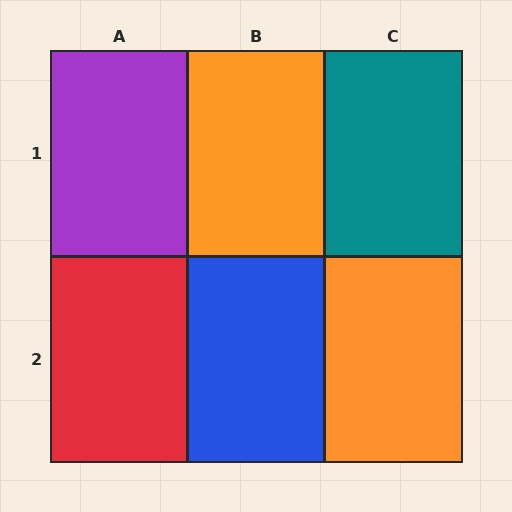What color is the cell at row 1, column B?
Orange.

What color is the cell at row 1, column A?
Purple.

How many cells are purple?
1 cell is purple.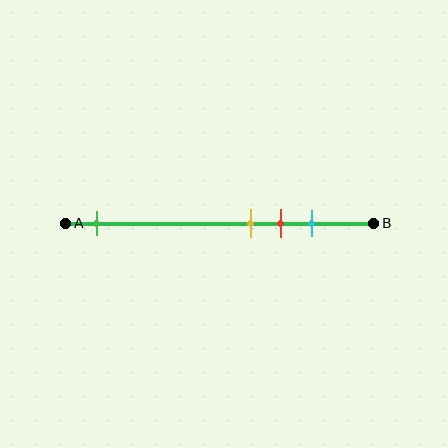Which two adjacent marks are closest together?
The yellow and red marks are the closest adjacent pair.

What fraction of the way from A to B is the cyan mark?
The cyan mark is approximately 80% (0.8) of the way from A to B.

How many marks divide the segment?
There are 4 marks dividing the segment.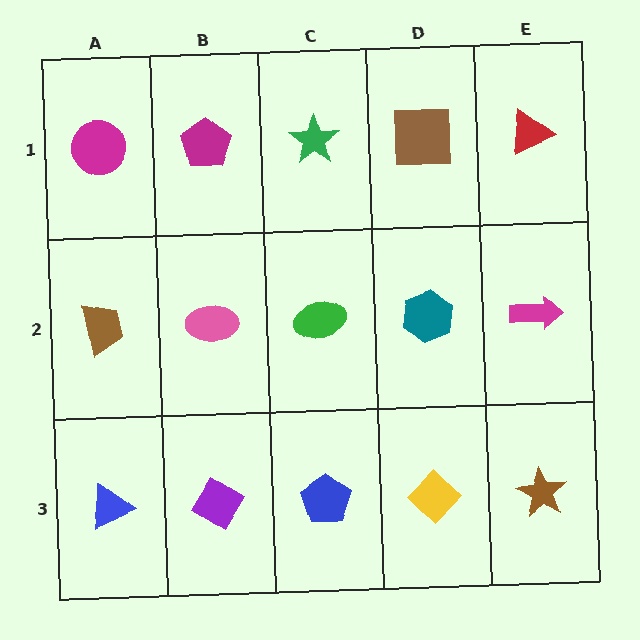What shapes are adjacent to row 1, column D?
A teal hexagon (row 2, column D), a green star (row 1, column C), a red triangle (row 1, column E).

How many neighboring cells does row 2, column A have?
3.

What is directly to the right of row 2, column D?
A magenta arrow.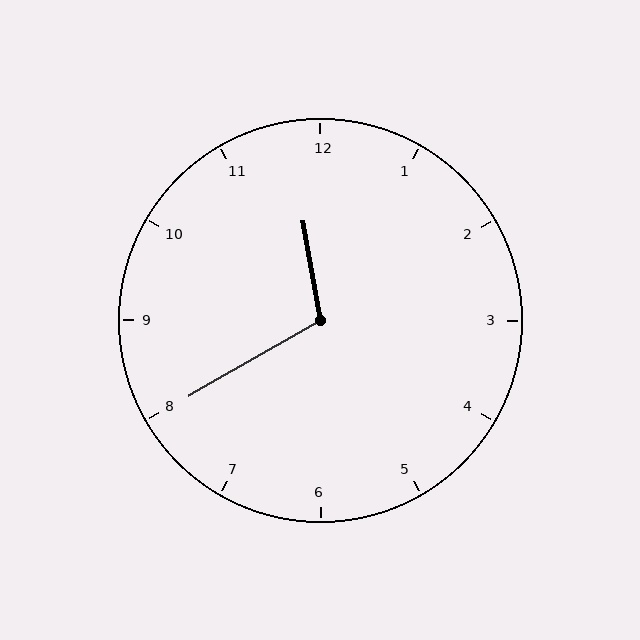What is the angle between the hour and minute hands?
Approximately 110 degrees.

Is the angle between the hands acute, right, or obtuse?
It is obtuse.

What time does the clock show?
11:40.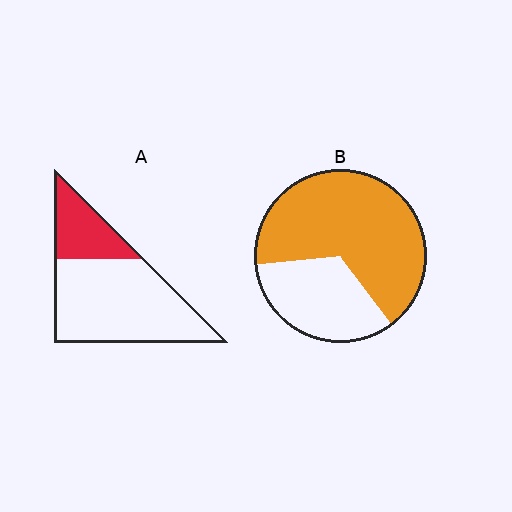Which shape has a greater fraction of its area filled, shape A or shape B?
Shape B.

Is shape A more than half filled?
No.